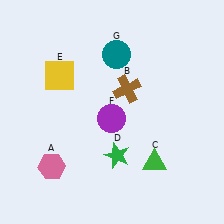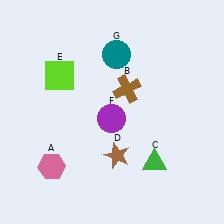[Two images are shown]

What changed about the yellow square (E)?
In Image 1, E is yellow. In Image 2, it changed to lime.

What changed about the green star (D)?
In Image 1, D is green. In Image 2, it changed to brown.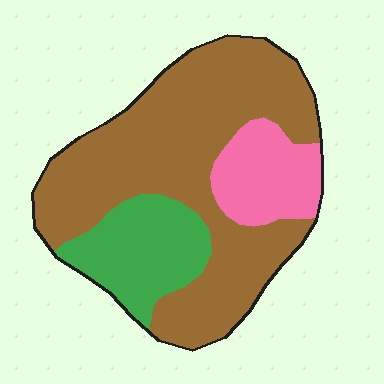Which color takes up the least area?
Pink, at roughly 15%.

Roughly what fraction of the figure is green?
Green covers 20% of the figure.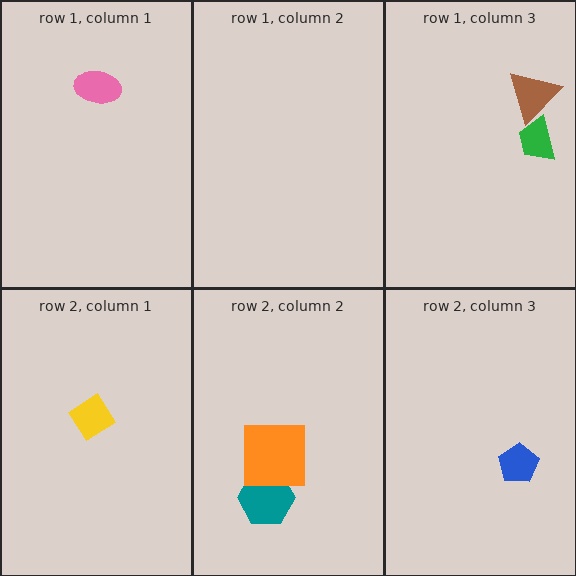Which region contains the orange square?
The row 2, column 2 region.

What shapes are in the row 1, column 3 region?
The brown triangle, the green trapezoid.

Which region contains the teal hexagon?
The row 2, column 2 region.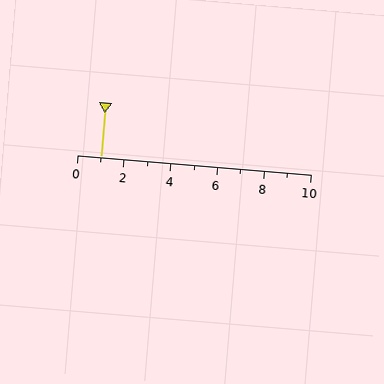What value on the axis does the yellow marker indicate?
The marker indicates approximately 1.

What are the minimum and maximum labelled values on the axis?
The axis runs from 0 to 10.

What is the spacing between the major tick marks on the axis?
The major ticks are spaced 2 apart.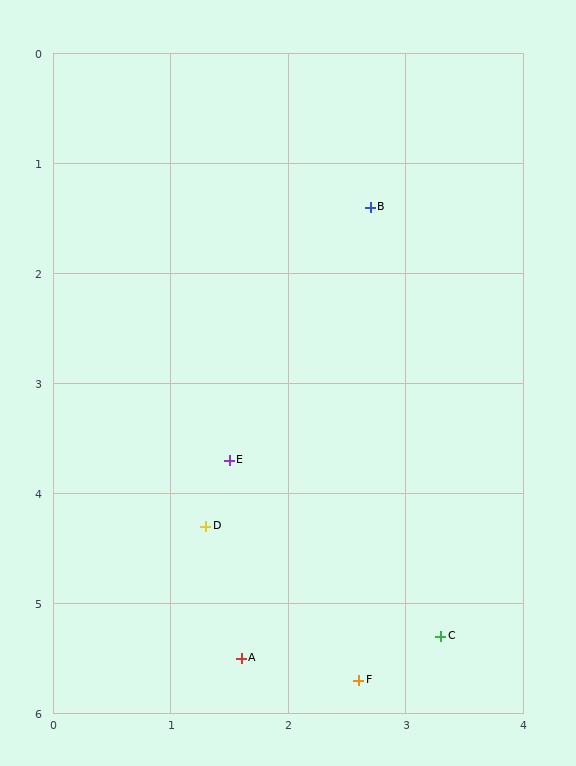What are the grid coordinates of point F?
Point F is at approximately (2.6, 5.7).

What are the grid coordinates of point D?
Point D is at approximately (1.3, 4.3).